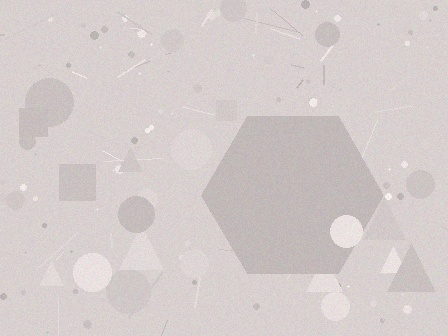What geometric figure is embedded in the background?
A hexagon is embedded in the background.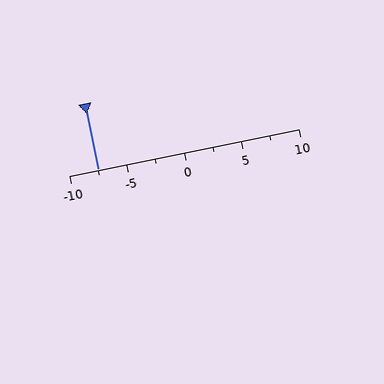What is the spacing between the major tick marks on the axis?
The major ticks are spaced 5 apart.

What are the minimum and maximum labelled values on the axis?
The axis runs from -10 to 10.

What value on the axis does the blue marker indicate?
The marker indicates approximately -7.5.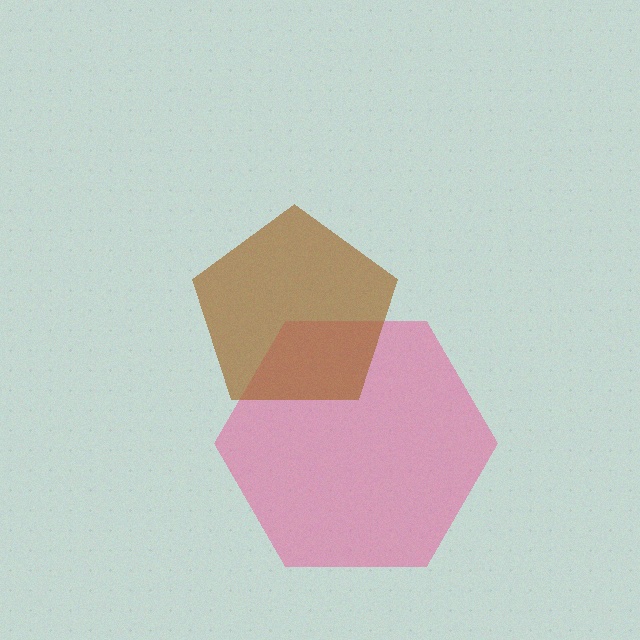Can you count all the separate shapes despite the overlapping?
Yes, there are 2 separate shapes.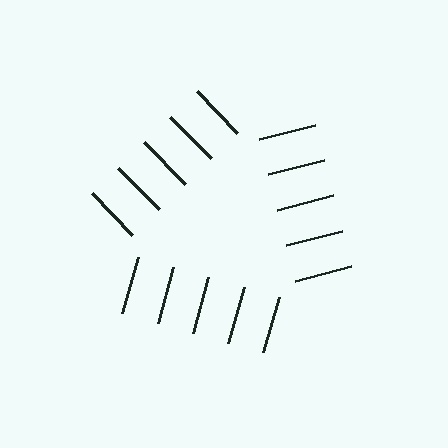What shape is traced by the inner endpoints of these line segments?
An illusory triangle — the line segments terminate on its edges but no continuous stroke is drawn.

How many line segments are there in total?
15 — 5 along each of the 3 edges.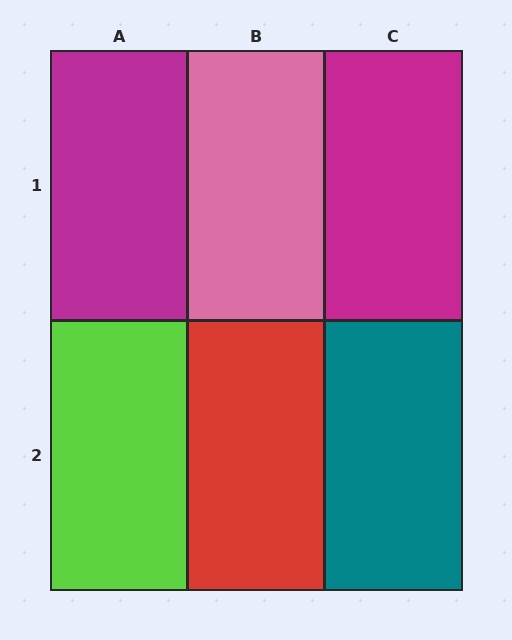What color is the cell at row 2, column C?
Teal.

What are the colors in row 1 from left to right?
Magenta, pink, magenta.